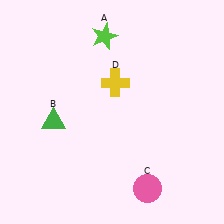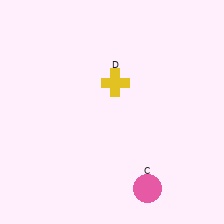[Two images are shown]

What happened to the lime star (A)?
The lime star (A) was removed in Image 2. It was in the top-left area of Image 1.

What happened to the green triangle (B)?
The green triangle (B) was removed in Image 2. It was in the bottom-left area of Image 1.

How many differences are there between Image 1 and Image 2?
There are 2 differences between the two images.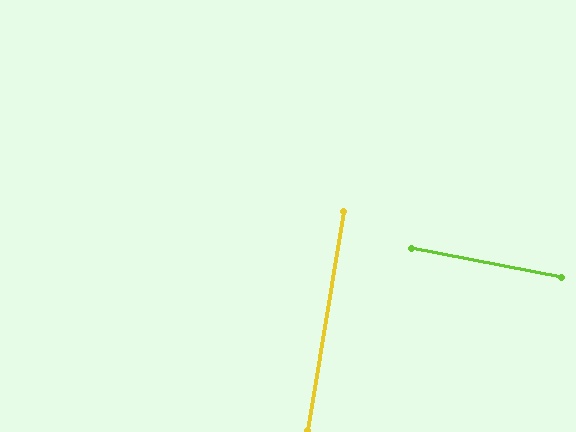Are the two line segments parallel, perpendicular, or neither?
Perpendicular — they meet at approximately 88°.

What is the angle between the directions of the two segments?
Approximately 88 degrees.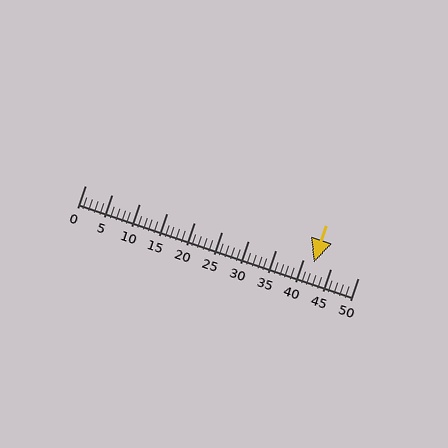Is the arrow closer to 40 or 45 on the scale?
The arrow is closer to 40.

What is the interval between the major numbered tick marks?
The major tick marks are spaced 5 units apart.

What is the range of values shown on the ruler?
The ruler shows values from 0 to 50.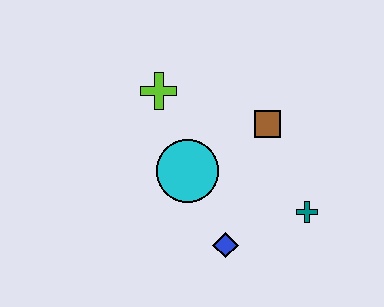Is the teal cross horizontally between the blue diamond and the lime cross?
No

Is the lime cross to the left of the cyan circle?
Yes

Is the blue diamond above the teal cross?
No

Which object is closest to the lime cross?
The cyan circle is closest to the lime cross.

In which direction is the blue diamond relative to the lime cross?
The blue diamond is below the lime cross.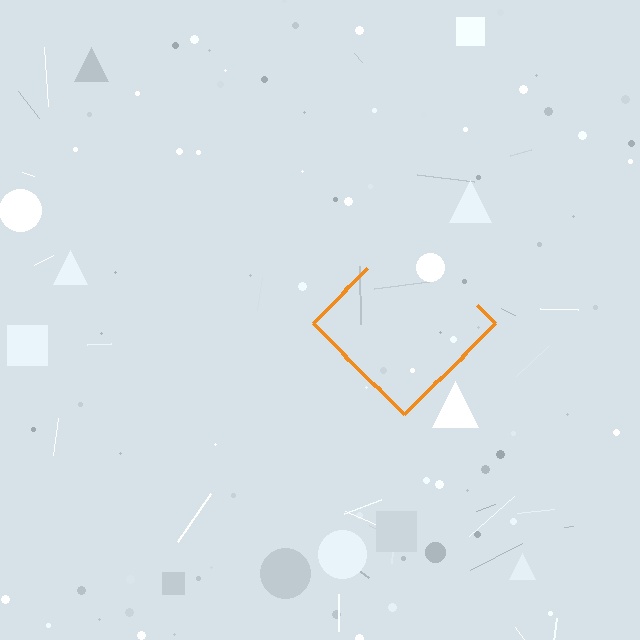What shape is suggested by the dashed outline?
The dashed outline suggests a diamond.